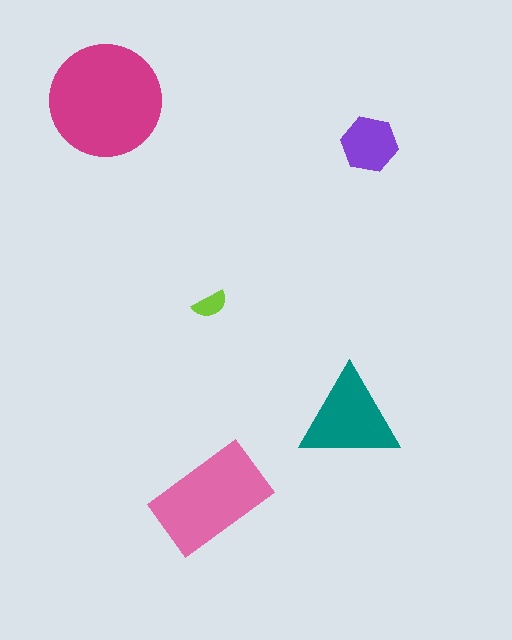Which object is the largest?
The magenta circle.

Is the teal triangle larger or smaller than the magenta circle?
Smaller.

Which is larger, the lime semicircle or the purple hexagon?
The purple hexagon.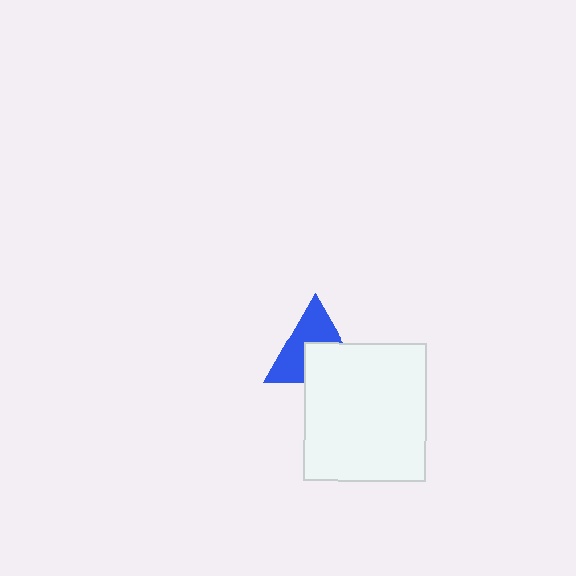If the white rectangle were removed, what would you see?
You would see the complete blue triangle.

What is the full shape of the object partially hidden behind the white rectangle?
The partially hidden object is a blue triangle.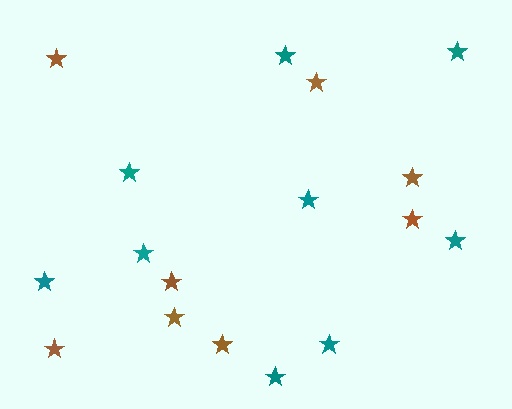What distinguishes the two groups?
There are 2 groups: one group of brown stars (8) and one group of teal stars (9).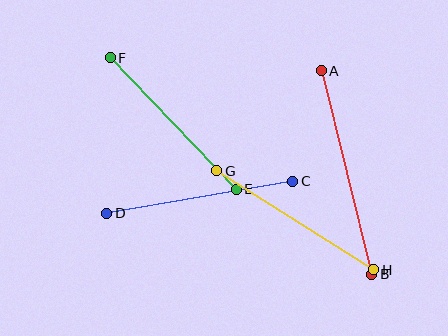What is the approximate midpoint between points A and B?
The midpoint is at approximately (347, 172) pixels.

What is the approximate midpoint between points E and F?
The midpoint is at approximately (173, 124) pixels.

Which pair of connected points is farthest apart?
Points A and B are farthest apart.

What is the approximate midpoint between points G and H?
The midpoint is at approximately (295, 220) pixels.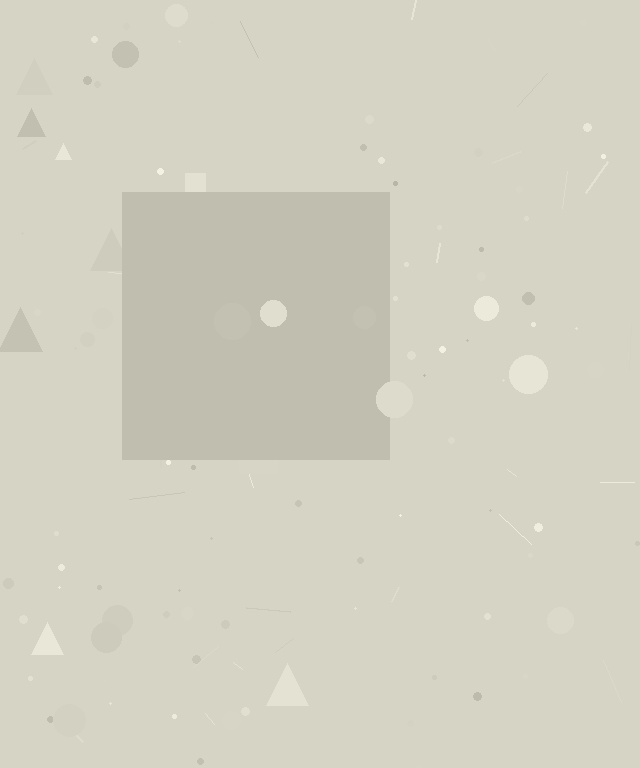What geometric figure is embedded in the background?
A square is embedded in the background.